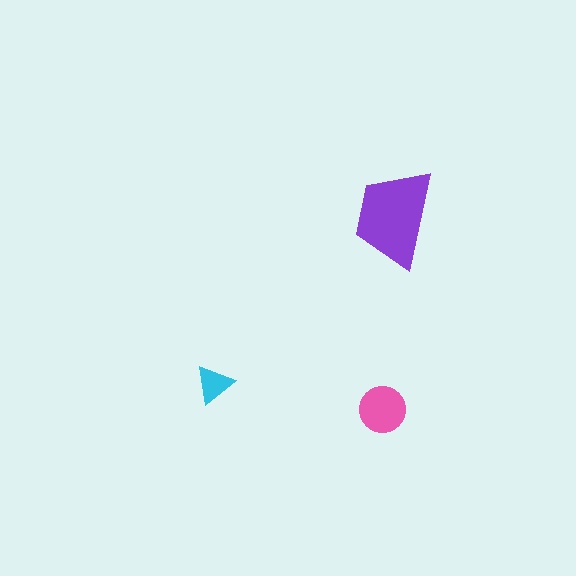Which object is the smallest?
The cyan triangle.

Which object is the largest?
The purple trapezoid.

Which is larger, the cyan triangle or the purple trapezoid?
The purple trapezoid.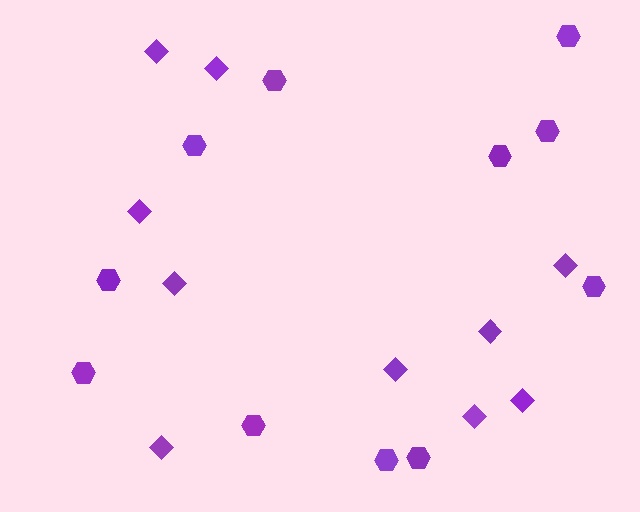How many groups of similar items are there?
There are 2 groups: one group of diamonds (10) and one group of hexagons (11).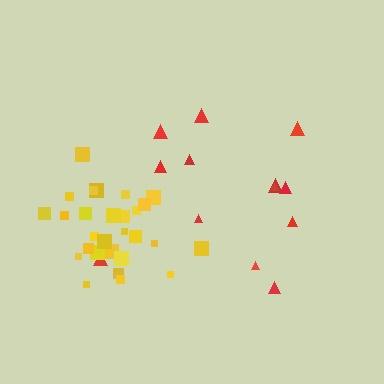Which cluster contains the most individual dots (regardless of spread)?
Yellow (30).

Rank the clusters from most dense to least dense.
yellow, red.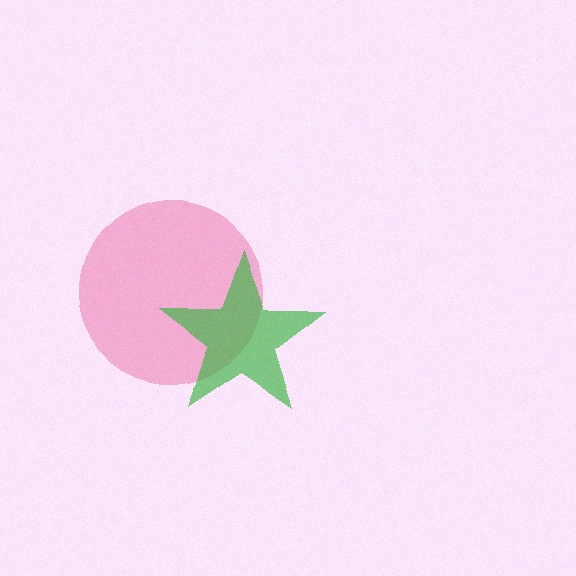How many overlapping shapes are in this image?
There are 2 overlapping shapes in the image.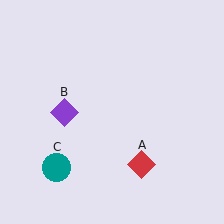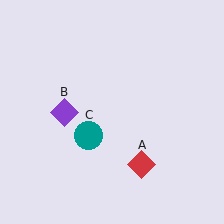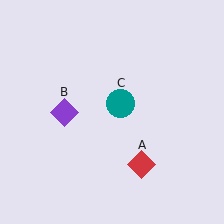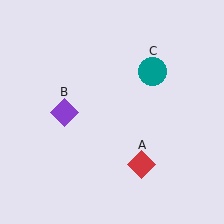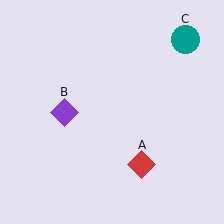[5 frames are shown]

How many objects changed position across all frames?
1 object changed position: teal circle (object C).